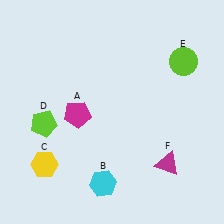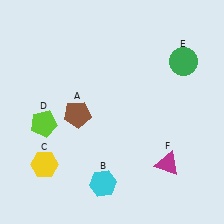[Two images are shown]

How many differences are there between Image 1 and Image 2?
There are 2 differences between the two images.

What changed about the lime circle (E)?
In Image 1, E is lime. In Image 2, it changed to green.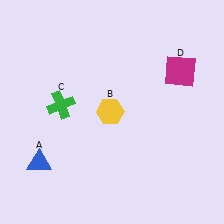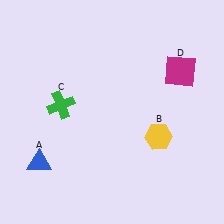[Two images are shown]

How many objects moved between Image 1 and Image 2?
1 object moved between the two images.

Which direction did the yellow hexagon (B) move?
The yellow hexagon (B) moved right.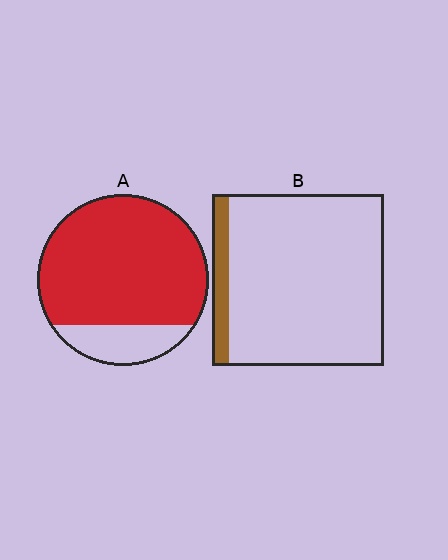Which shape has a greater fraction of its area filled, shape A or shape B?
Shape A.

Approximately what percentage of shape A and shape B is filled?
A is approximately 80% and B is approximately 10%.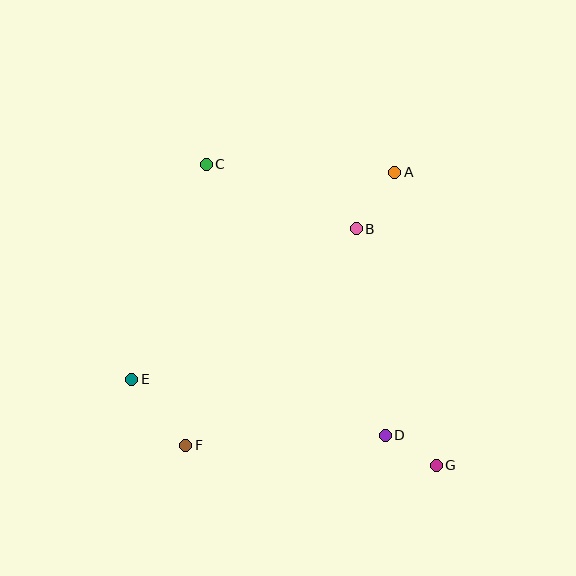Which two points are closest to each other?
Points D and G are closest to each other.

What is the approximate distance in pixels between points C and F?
The distance between C and F is approximately 282 pixels.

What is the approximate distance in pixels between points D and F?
The distance between D and F is approximately 200 pixels.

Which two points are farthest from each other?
Points C and G are farthest from each other.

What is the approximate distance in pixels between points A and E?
The distance between A and E is approximately 335 pixels.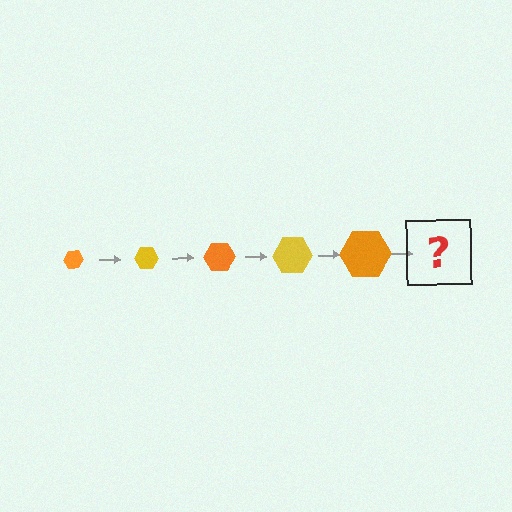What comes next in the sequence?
The next element should be a yellow hexagon, larger than the previous one.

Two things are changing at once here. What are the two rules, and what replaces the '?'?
The two rules are that the hexagon grows larger each step and the color cycles through orange and yellow. The '?' should be a yellow hexagon, larger than the previous one.